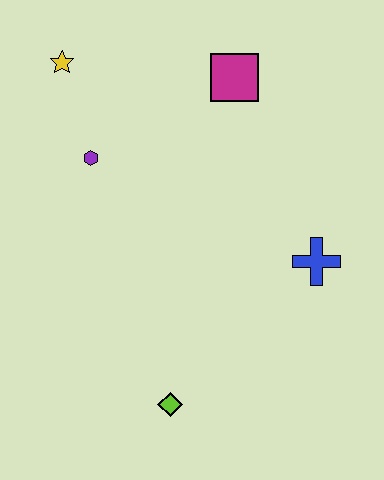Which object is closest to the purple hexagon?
The yellow star is closest to the purple hexagon.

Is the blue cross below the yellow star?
Yes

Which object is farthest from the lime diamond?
The yellow star is farthest from the lime diamond.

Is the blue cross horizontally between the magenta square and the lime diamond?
No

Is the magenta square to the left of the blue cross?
Yes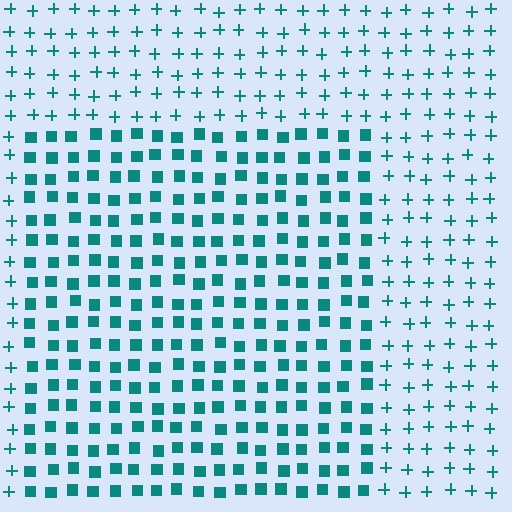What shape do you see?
I see a rectangle.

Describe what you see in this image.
The image is filled with small teal elements arranged in a uniform grid. A rectangle-shaped region contains squares, while the surrounding area contains plus signs. The boundary is defined purely by the change in element shape.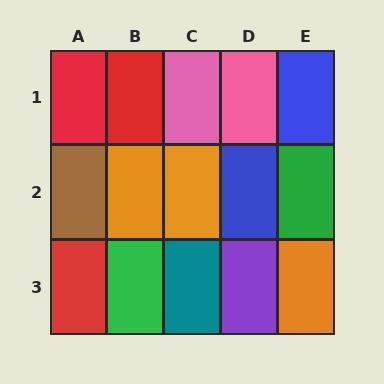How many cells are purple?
1 cell is purple.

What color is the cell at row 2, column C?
Orange.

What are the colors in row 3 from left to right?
Red, green, teal, purple, orange.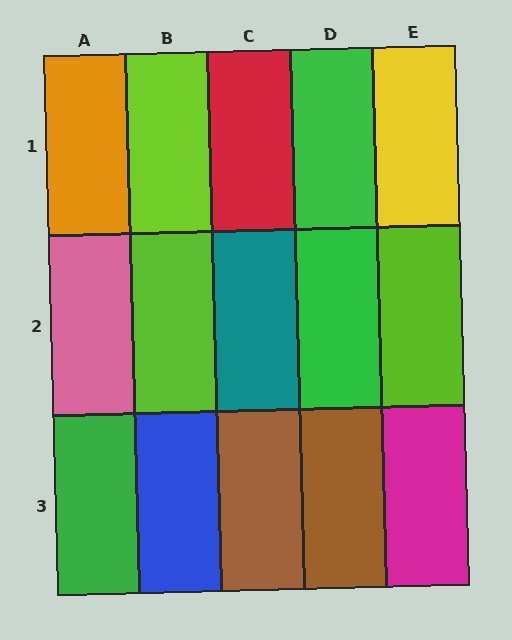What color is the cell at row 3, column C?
Brown.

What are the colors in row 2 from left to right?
Pink, lime, teal, green, lime.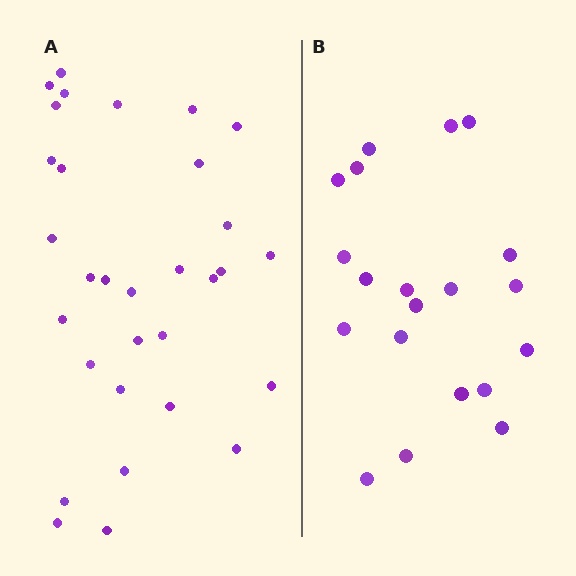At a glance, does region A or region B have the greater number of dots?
Region A (the left region) has more dots.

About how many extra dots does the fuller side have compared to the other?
Region A has roughly 12 or so more dots than region B.